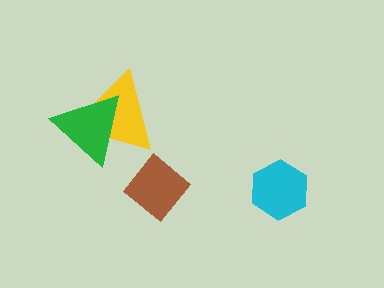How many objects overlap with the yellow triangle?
1 object overlaps with the yellow triangle.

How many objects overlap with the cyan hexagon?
0 objects overlap with the cyan hexagon.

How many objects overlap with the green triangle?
1 object overlaps with the green triangle.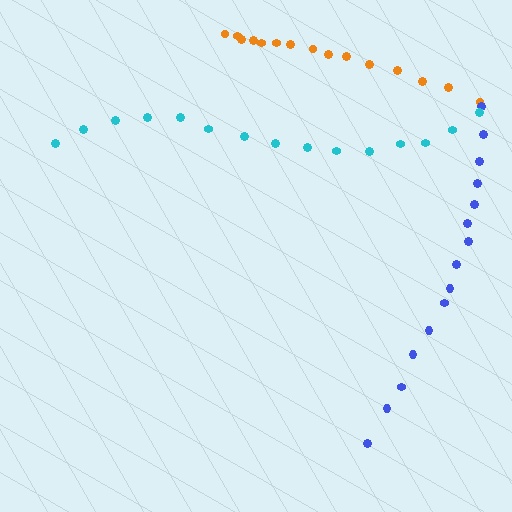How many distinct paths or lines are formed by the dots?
There are 3 distinct paths.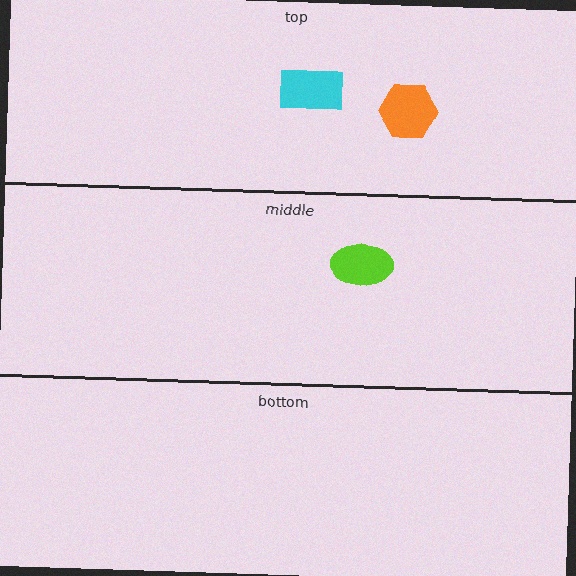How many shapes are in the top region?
2.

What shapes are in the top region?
The cyan rectangle, the orange hexagon.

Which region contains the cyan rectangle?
The top region.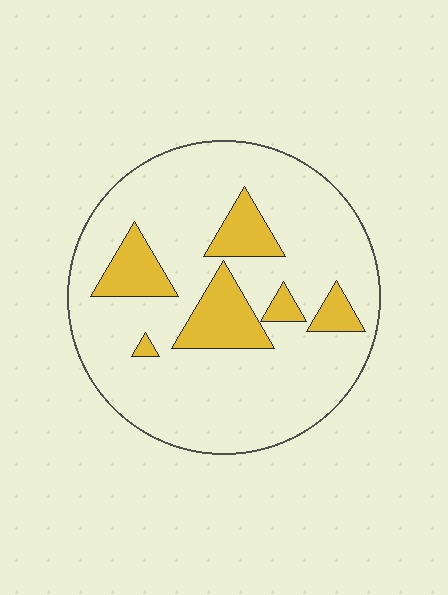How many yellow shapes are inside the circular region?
6.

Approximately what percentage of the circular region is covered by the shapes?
Approximately 20%.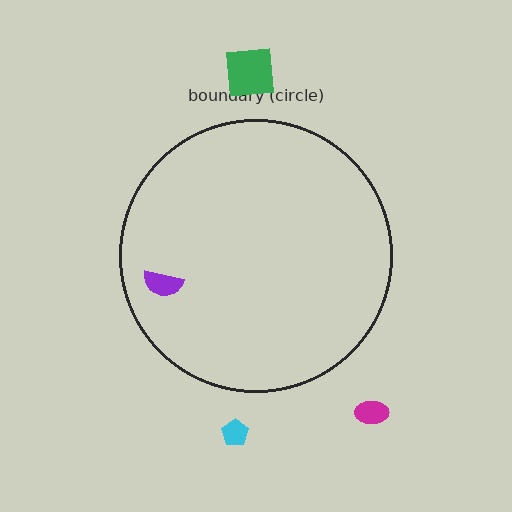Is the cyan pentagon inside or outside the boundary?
Outside.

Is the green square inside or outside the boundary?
Outside.